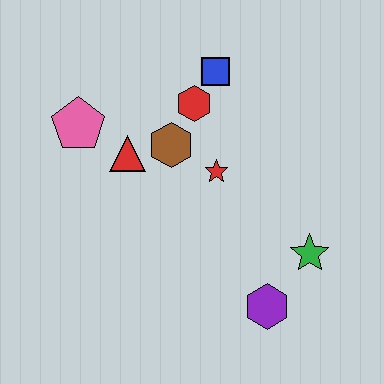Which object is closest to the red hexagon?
The blue square is closest to the red hexagon.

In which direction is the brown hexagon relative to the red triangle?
The brown hexagon is to the right of the red triangle.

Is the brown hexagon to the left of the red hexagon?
Yes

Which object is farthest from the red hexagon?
The purple hexagon is farthest from the red hexagon.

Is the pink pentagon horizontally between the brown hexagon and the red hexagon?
No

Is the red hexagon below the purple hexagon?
No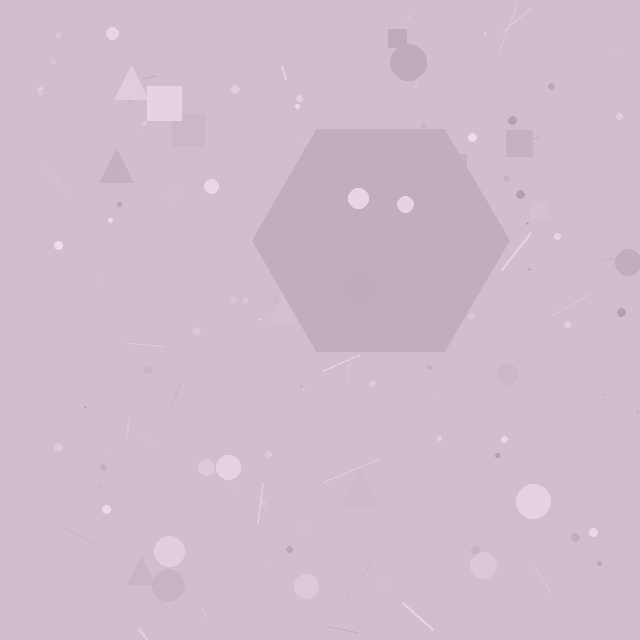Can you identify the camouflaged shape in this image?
The camouflaged shape is a hexagon.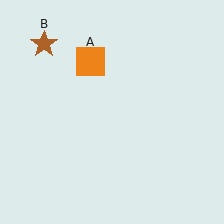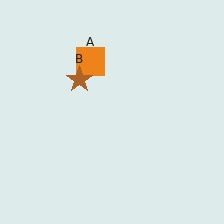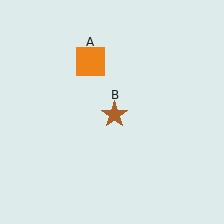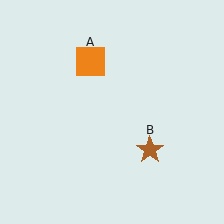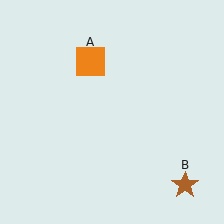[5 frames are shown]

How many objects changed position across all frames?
1 object changed position: brown star (object B).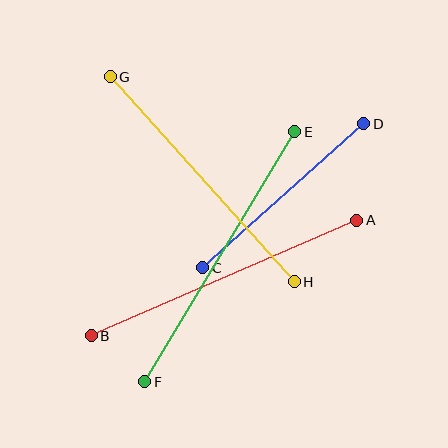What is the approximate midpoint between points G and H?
The midpoint is at approximately (202, 179) pixels.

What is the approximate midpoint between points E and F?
The midpoint is at approximately (220, 257) pixels.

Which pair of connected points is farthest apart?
Points E and F are farthest apart.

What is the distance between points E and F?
The distance is approximately 292 pixels.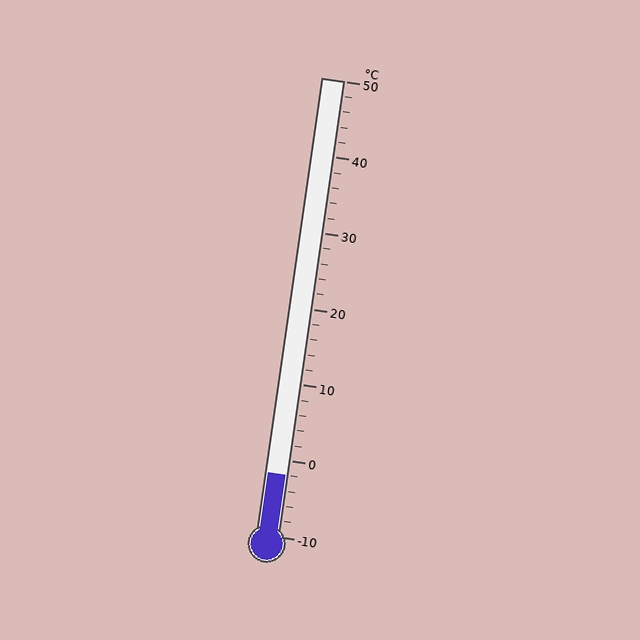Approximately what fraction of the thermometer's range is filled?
The thermometer is filled to approximately 15% of its range.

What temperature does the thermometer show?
The thermometer shows approximately -2°C.